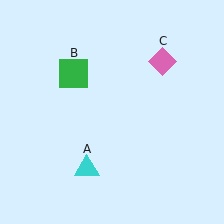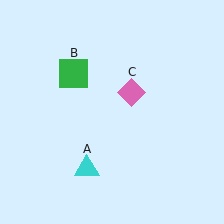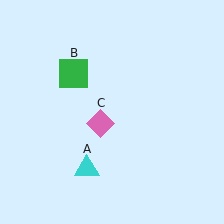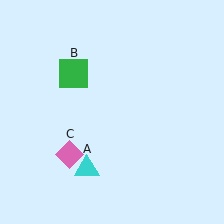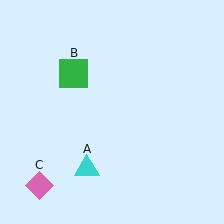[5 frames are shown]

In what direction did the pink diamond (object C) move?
The pink diamond (object C) moved down and to the left.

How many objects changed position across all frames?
1 object changed position: pink diamond (object C).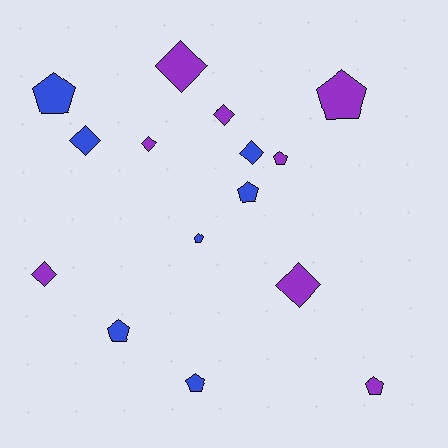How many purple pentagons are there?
There are 3 purple pentagons.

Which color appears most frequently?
Purple, with 8 objects.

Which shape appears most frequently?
Pentagon, with 8 objects.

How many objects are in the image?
There are 15 objects.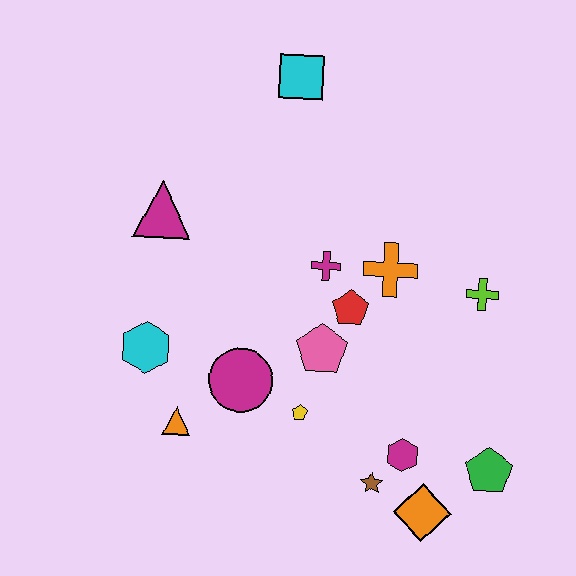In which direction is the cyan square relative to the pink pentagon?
The cyan square is above the pink pentagon.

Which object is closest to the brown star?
The magenta hexagon is closest to the brown star.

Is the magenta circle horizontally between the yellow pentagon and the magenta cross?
No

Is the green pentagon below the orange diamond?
No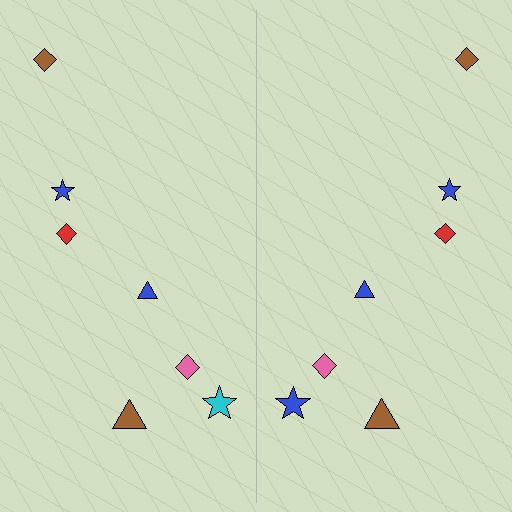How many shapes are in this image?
There are 14 shapes in this image.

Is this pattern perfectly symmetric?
No, the pattern is not perfectly symmetric. The blue star on the right side breaks the symmetry — its mirror counterpart is cyan.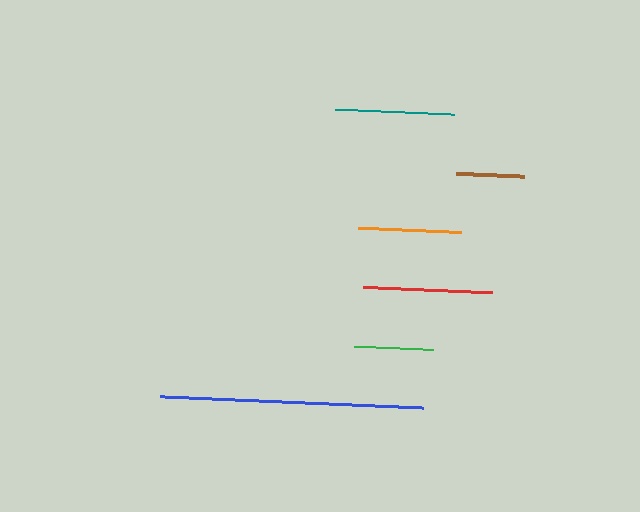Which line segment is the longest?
The blue line is the longest at approximately 263 pixels.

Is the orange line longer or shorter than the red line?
The red line is longer than the orange line.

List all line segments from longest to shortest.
From longest to shortest: blue, red, teal, orange, green, brown.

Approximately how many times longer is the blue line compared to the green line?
The blue line is approximately 3.4 times the length of the green line.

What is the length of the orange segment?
The orange segment is approximately 103 pixels long.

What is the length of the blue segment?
The blue segment is approximately 263 pixels long.